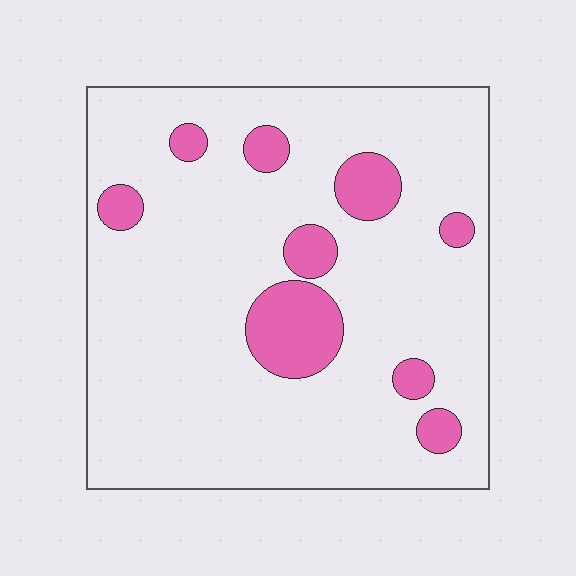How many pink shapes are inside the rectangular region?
9.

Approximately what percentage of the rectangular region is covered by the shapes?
Approximately 15%.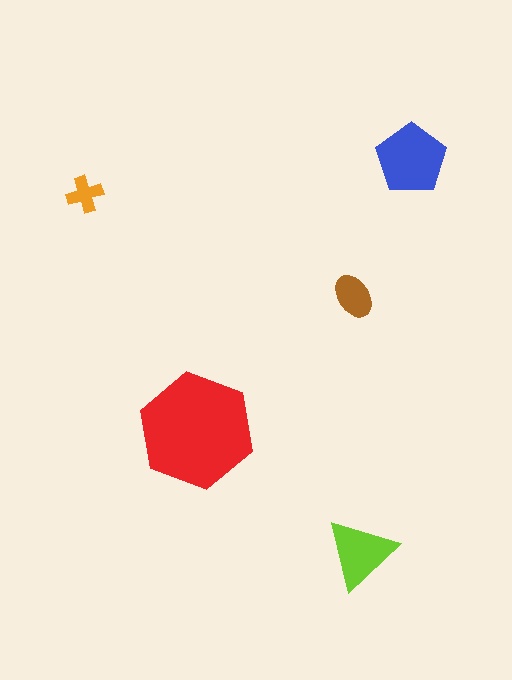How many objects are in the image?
There are 5 objects in the image.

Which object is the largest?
The red hexagon.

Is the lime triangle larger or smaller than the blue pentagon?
Smaller.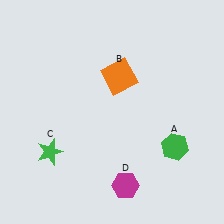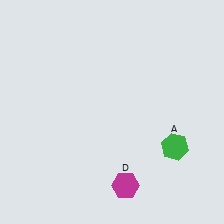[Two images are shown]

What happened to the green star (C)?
The green star (C) was removed in Image 2. It was in the bottom-left area of Image 1.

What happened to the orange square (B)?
The orange square (B) was removed in Image 2. It was in the top-right area of Image 1.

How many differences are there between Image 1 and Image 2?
There are 2 differences between the two images.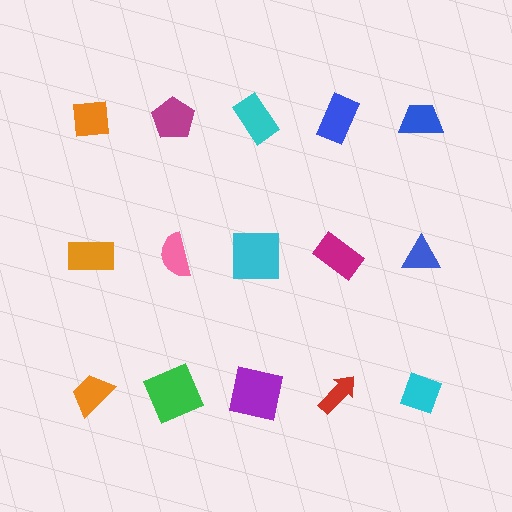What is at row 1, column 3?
A cyan rectangle.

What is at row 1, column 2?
A magenta pentagon.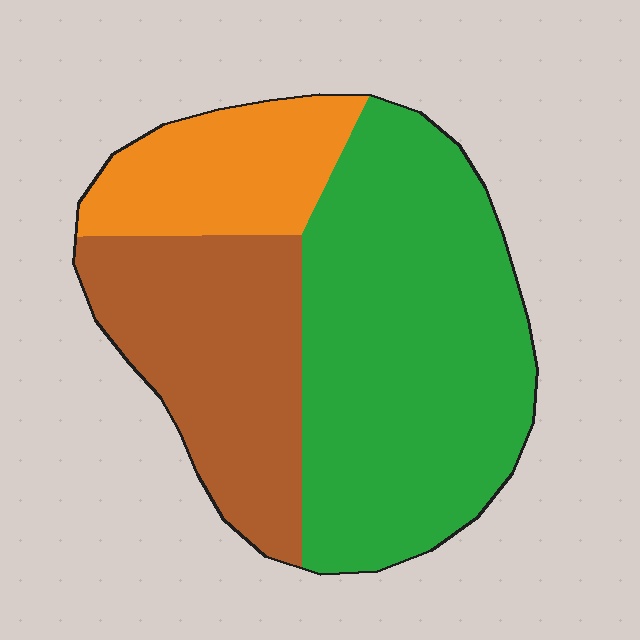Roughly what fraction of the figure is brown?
Brown takes up between a sixth and a third of the figure.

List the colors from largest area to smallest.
From largest to smallest: green, brown, orange.